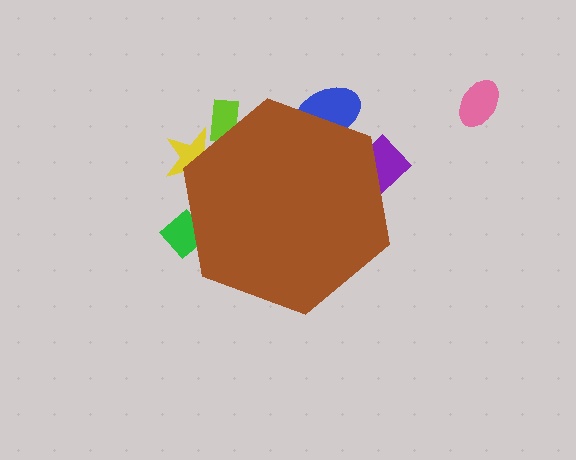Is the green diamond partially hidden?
Yes, the green diamond is partially hidden behind the brown hexagon.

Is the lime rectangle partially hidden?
Yes, the lime rectangle is partially hidden behind the brown hexagon.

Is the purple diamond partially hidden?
Yes, the purple diamond is partially hidden behind the brown hexagon.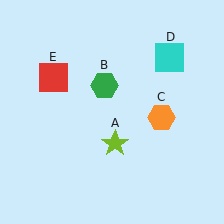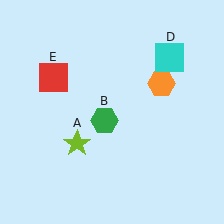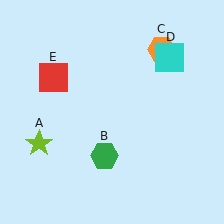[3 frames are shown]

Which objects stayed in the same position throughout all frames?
Cyan square (object D) and red square (object E) remained stationary.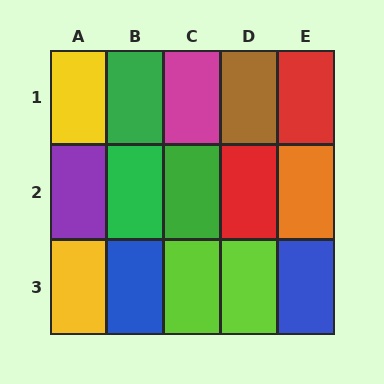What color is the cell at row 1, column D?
Brown.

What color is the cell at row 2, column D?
Red.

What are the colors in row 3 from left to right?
Yellow, blue, lime, lime, blue.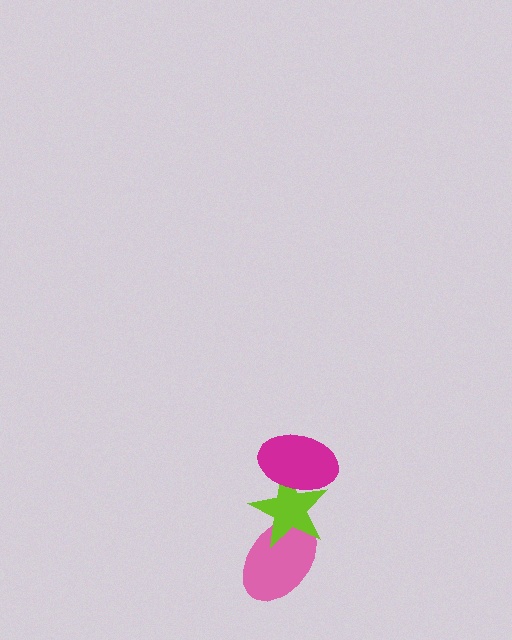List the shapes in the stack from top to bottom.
From top to bottom: the magenta ellipse, the lime star, the pink ellipse.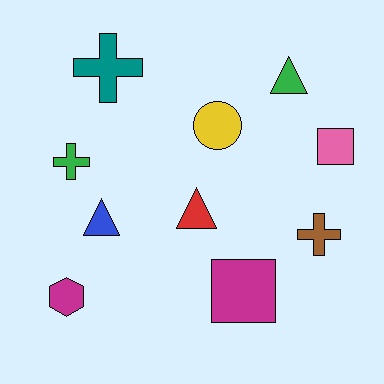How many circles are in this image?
There is 1 circle.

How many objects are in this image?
There are 10 objects.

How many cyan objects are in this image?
There are no cyan objects.